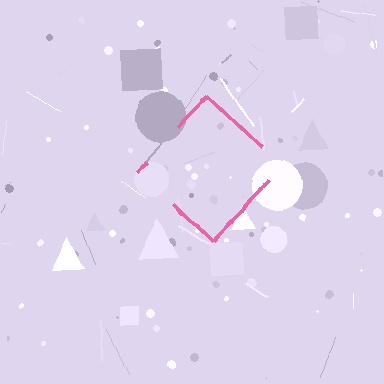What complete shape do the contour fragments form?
The contour fragments form a diamond.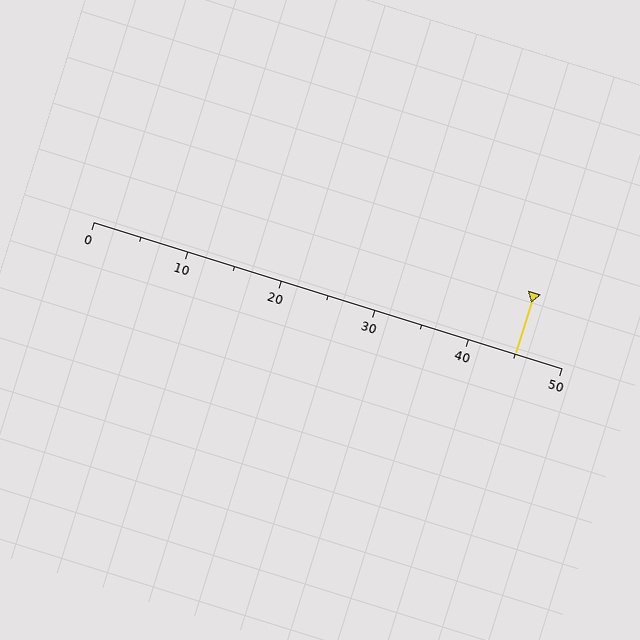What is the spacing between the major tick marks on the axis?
The major ticks are spaced 10 apart.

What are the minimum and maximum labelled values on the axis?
The axis runs from 0 to 50.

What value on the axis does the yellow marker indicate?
The marker indicates approximately 45.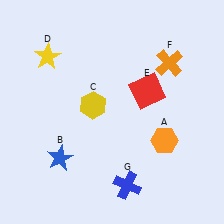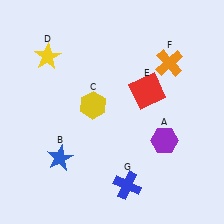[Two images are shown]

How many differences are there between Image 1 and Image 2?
There is 1 difference between the two images.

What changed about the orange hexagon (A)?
In Image 1, A is orange. In Image 2, it changed to purple.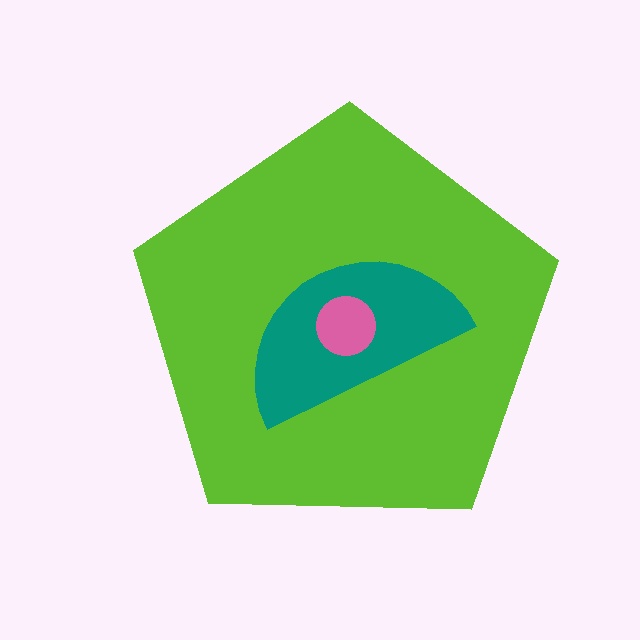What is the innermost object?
The pink circle.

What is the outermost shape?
The lime pentagon.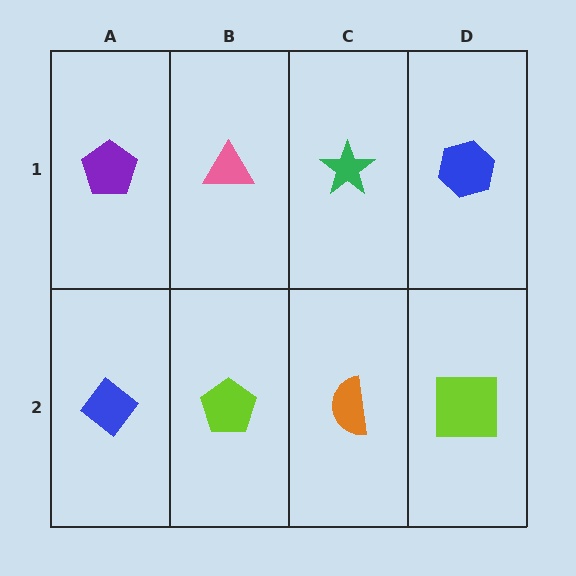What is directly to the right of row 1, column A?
A pink triangle.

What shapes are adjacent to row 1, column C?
An orange semicircle (row 2, column C), a pink triangle (row 1, column B), a blue hexagon (row 1, column D).